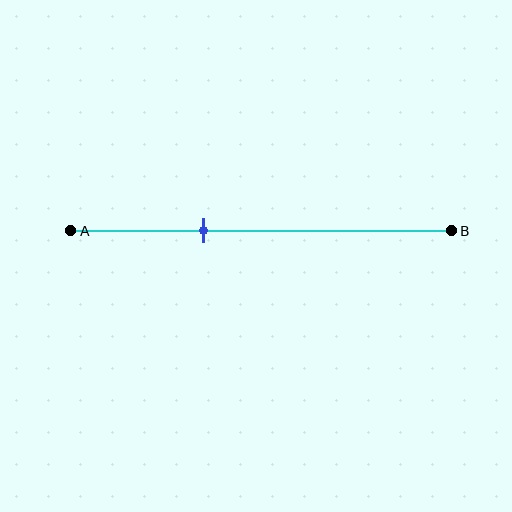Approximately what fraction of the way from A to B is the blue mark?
The blue mark is approximately 35% of the way from A to B.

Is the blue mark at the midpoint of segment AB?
No, the mark is at about 35% from A, not at the 50% midpoint.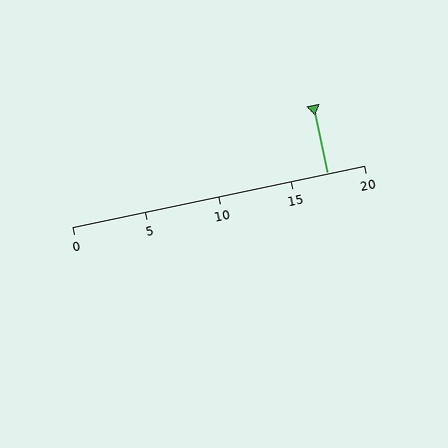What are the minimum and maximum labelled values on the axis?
The axis runs from 0 to 20.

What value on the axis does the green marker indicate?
The marker indicates approximately 17.5.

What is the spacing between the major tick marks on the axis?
The major ticks are spaced 5 apart.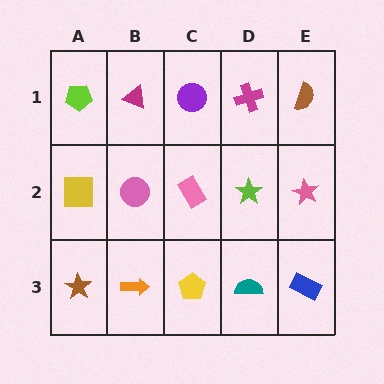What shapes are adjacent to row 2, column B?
A magenta triangle (row 1, column B), an orange arrow (row 3, column B), a yellow square (row 2, column A), a pink rectangle (row 2, column C).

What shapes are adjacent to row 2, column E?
A brown semicircle (row 1, column E), a blue rectangle (row 3, column E), a lime star (row 2, column D).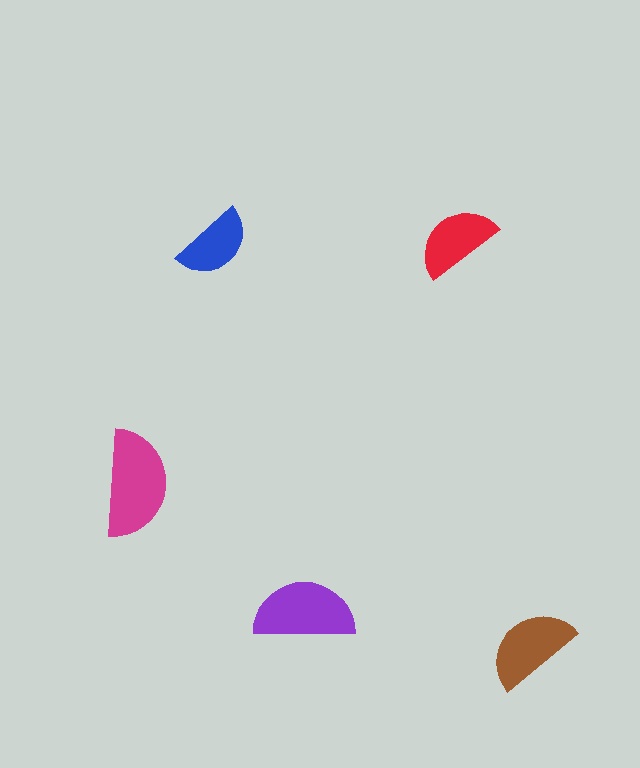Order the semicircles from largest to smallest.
the magenta one, the purple one, the brown one, the red one, the blue one.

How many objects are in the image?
There are 5 objects in the image.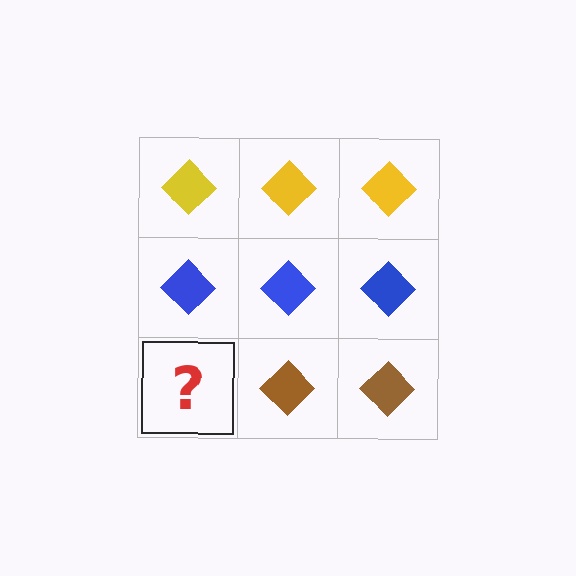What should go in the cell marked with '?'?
The missing cell should contain a brown diamond.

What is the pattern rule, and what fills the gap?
The rule is that each row has a consistent color. The gap should be filled with a brown diamond.